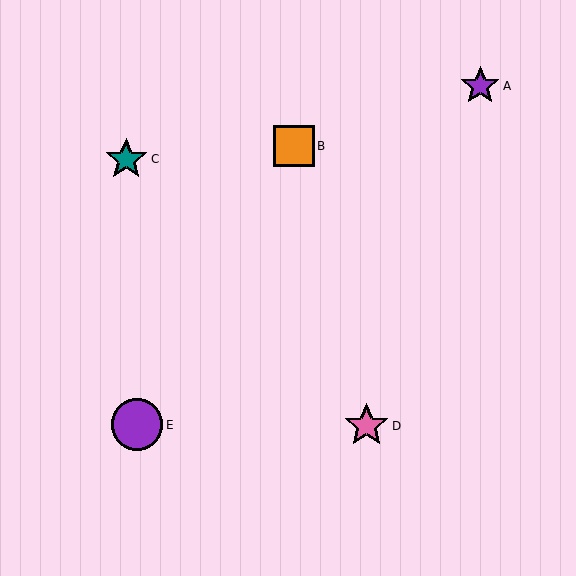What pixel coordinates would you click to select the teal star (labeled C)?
Click at (126, 159) to select the teal star C.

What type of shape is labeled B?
Shape B is an orange square.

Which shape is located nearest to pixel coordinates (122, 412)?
The purple circle (labeled E) at (137, 425) is nearest to that location.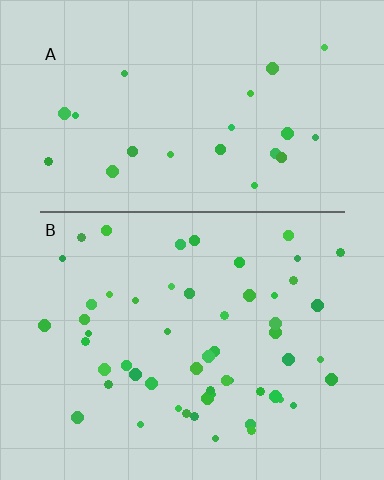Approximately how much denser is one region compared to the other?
Approximately 2.4× — region B over region A.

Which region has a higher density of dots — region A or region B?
B (the bottom).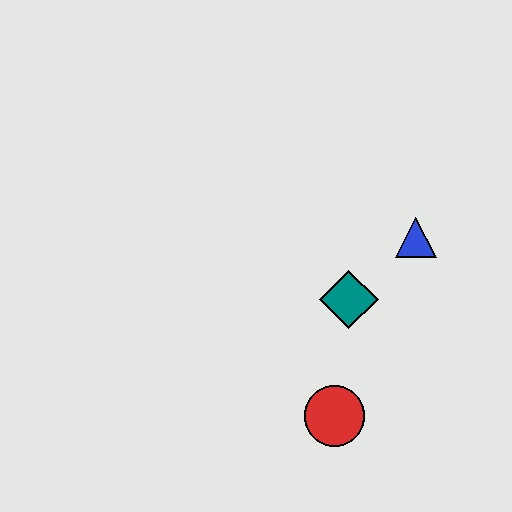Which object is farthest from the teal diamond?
The red circle is farthest from the teal diamond.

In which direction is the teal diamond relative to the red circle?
The teal diamond is above the red circle.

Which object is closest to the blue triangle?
The teal diamond is closest to the blue triangle.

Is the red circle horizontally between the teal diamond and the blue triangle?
No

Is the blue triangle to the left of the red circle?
No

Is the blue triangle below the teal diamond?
No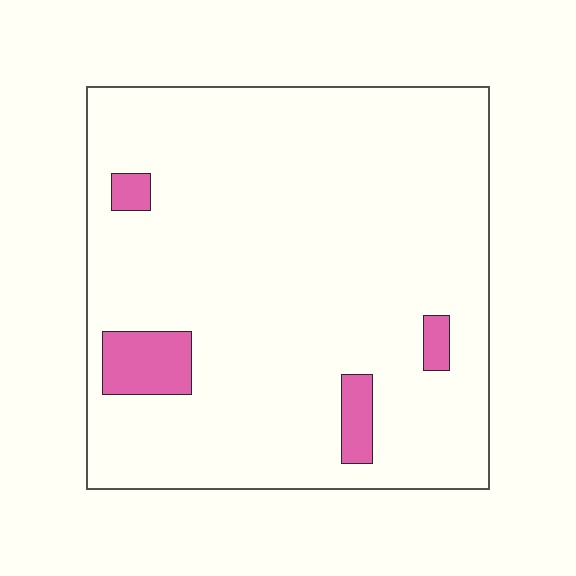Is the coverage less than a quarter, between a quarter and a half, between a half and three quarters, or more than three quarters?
Less than a quarter.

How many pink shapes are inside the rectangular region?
4.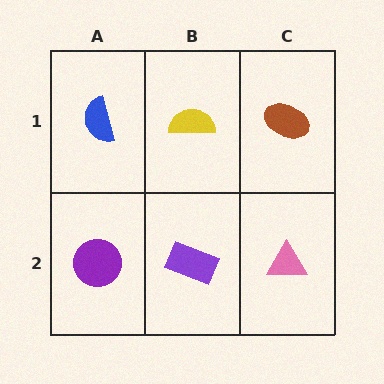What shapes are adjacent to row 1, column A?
A purple circle (row 2, column A), a yellow semicircle (row 1, column B).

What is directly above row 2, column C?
A brown ellipse.